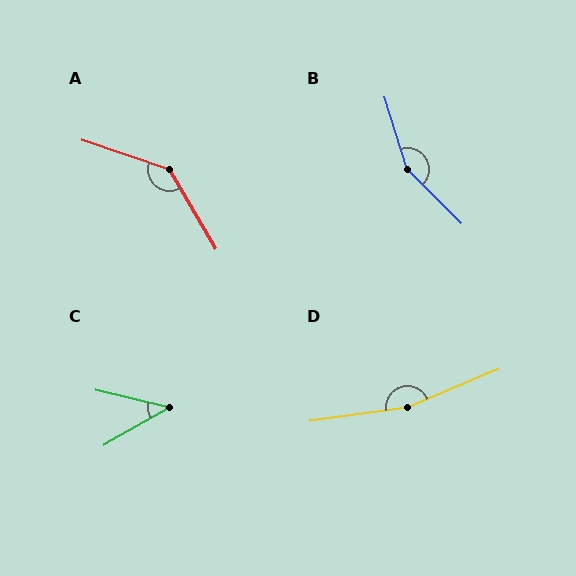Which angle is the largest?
D, at approximately 165 degrees.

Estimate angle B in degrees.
Approximately 152 degrees.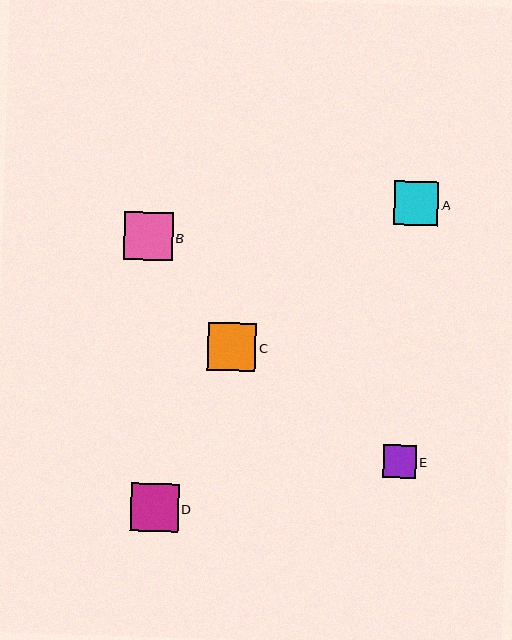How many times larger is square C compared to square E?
Square C is approximately 1.4 times the size of square E.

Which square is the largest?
Square B is the largest with a size of approximately 48 pixels.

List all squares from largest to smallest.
From largest to smallest: B, C, D, A, E.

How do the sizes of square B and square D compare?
Square B and square D are approximately the same size.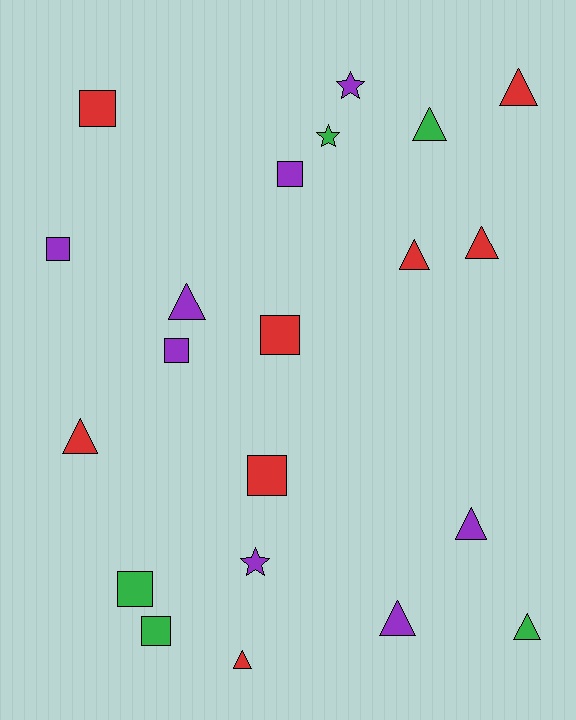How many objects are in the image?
There are 21 objects.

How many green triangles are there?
There are 2 green triangles.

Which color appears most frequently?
Purple, with 8 objects.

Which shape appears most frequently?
Triangle, with 10 objects.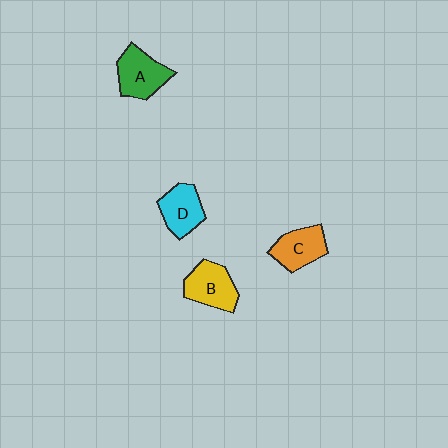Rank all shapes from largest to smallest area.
From largest to smallest: A (green), B (yellow), C (orange), D (cyan).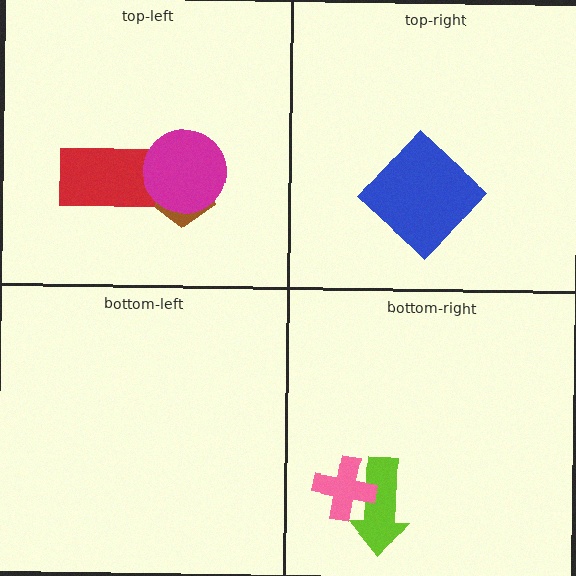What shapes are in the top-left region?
The brown pentagon, the red rectangle, the magenta circle.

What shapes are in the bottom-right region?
The lime arrow, the pink cross.